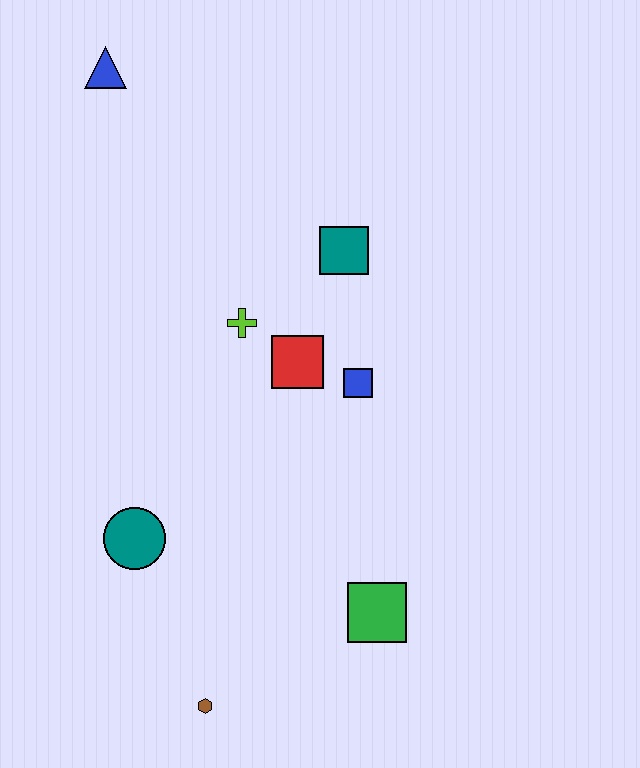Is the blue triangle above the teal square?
Yes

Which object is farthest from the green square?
The blue triangle is farthest from the green square.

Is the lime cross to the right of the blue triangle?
Yes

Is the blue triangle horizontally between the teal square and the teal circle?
No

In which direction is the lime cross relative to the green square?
The lime cross is above the green square.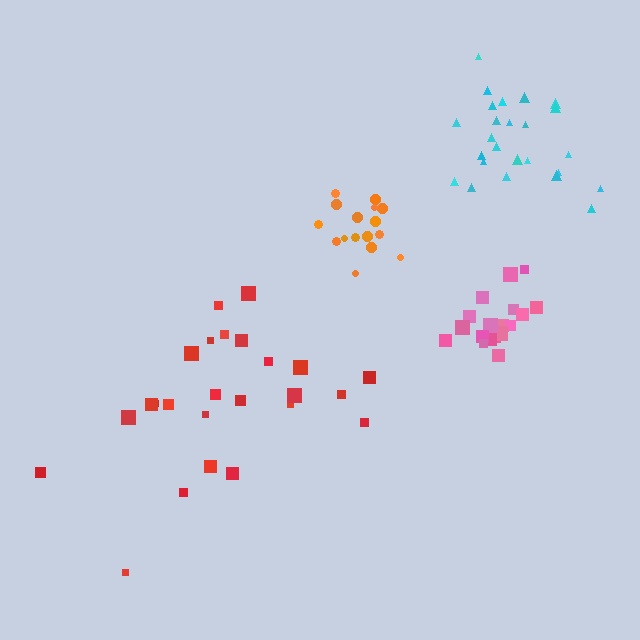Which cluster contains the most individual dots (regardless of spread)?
Cyan (25).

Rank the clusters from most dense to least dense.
orange, pink, cyan, red.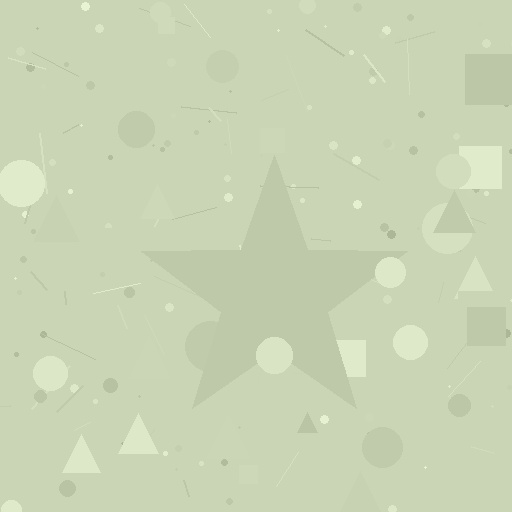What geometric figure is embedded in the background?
A star is embedded in the background.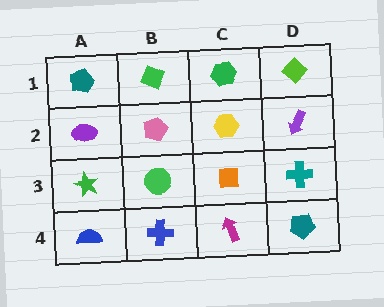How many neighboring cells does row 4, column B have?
3.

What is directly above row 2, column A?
A teal pentagon.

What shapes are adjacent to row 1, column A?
A purple ellipse (row 2, column A), a green diamond (row 1, column B).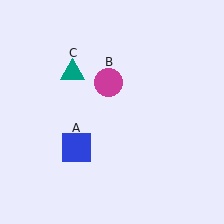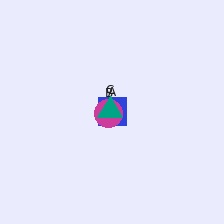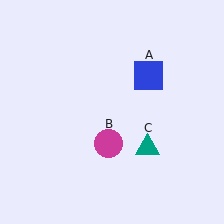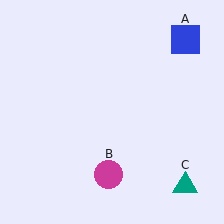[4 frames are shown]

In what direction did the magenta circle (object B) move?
The magenta circle (object B) moved down.